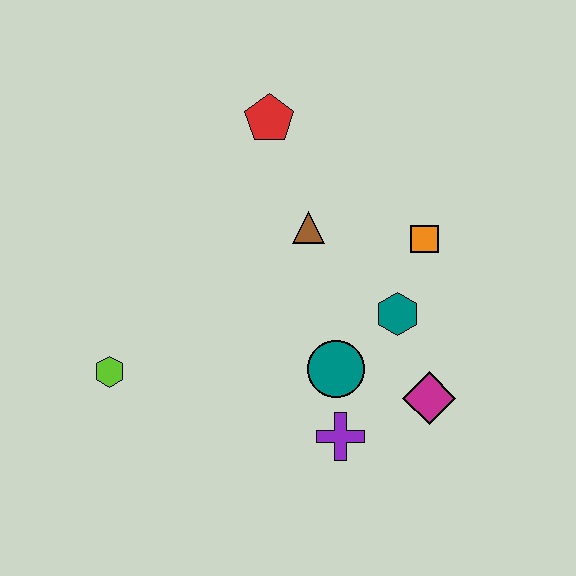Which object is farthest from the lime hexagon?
The orange square is farthest from the lime hexagon.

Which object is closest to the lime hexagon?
The teal circle is closest to the lime hexagon.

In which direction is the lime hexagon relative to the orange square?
The lime hexagon is to the left of the orange square.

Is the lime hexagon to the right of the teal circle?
No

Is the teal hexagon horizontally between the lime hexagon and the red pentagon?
No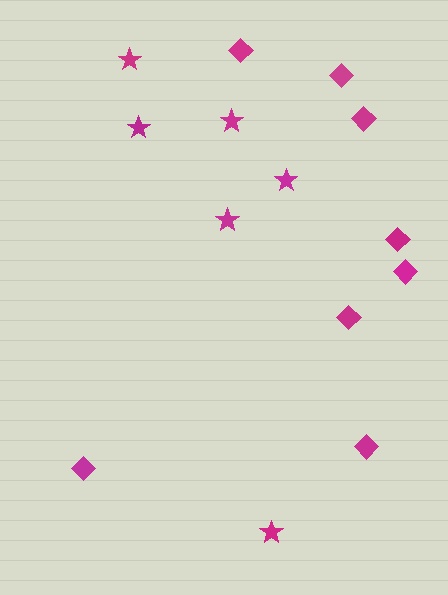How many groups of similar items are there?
There are 2 groups: one group of diamonds (8) and one group of stars (6).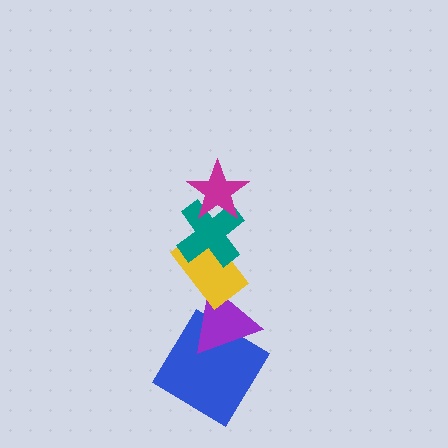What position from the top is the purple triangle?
The purple triangle is 4th from the top.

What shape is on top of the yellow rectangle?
The teal cross is on top of the yellow rectangle.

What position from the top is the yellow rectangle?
The yellow rectangle is 3rd from the top.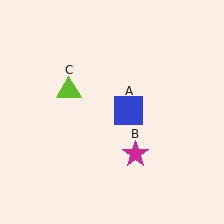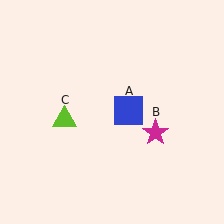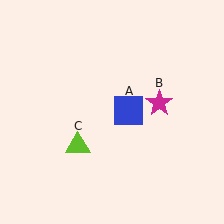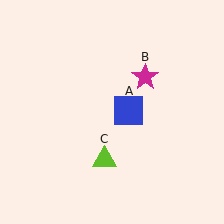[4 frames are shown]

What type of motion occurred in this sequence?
The magenta star (object B), lime triangle (object C) rotated counterclockwise around the center of the scene.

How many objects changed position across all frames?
2 objects changed position: magenta star (object B), lime triangle (object C).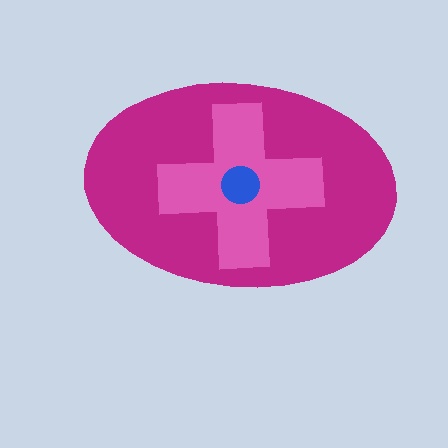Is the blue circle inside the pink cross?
Yes.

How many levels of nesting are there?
3.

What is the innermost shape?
The blue circle.